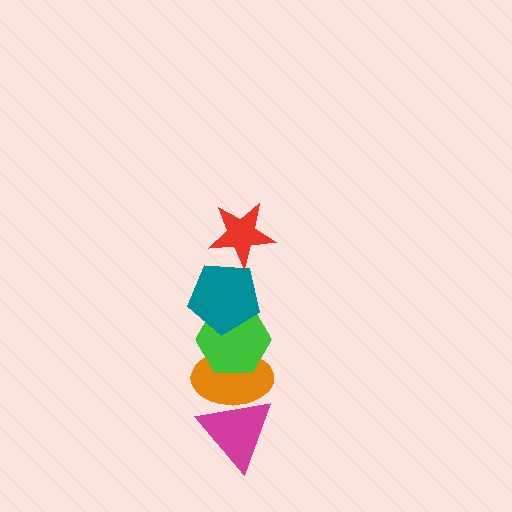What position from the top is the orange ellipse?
The orange ellipse is 4th from the top.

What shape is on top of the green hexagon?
The teal pentagon is on top of the green hexagon.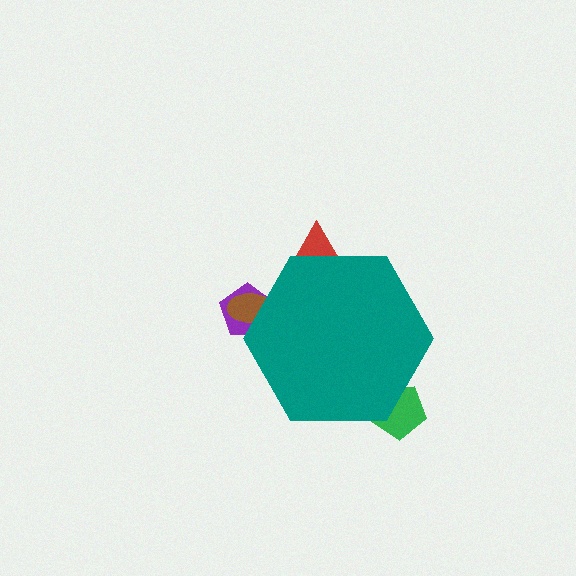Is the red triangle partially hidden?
Yes, the red triangle is partially hidden behind the teal hexagon.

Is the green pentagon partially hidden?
Yes, the green pentagon is partially hidden behind the teal hexagon.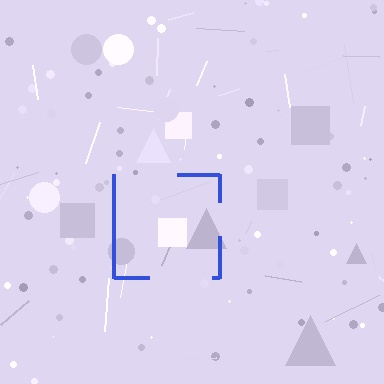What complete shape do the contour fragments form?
The contour fragments form a square.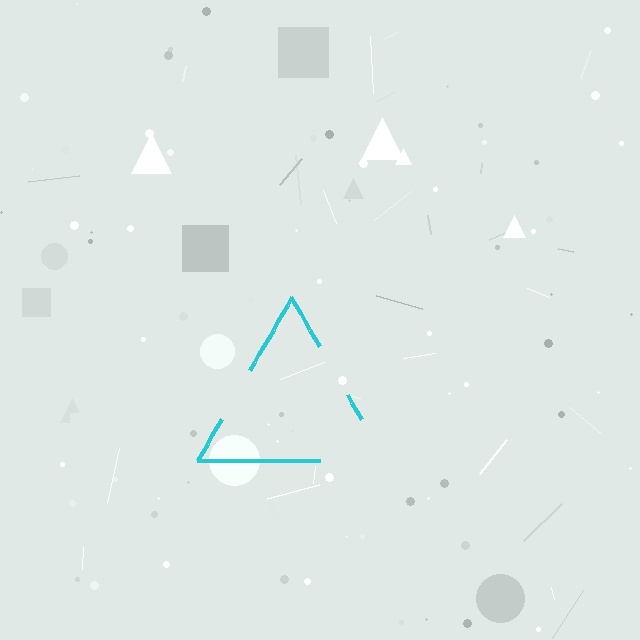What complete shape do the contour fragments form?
The contour fragments form a triangle.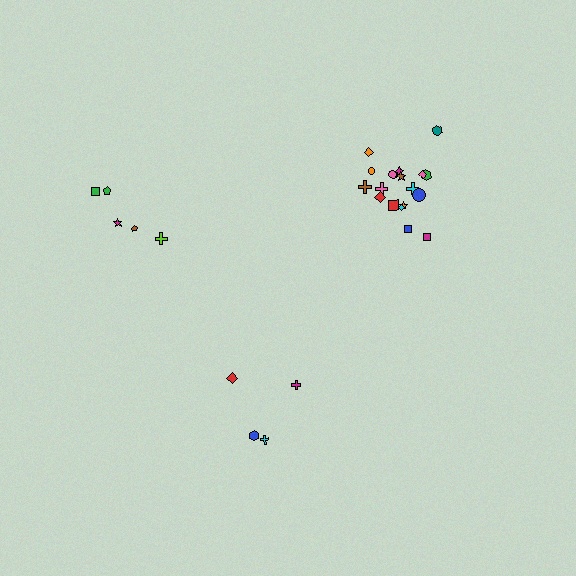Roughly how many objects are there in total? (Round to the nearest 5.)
Roughly 25 objects in total.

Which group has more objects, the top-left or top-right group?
The top-right group.